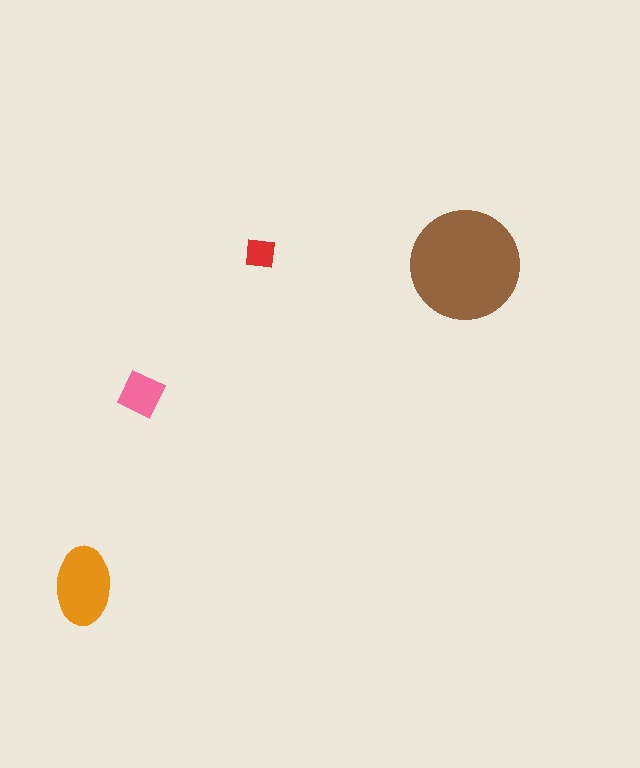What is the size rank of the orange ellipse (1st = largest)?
2nd.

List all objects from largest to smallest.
The brown circle, the orange ellipse, the pink diamond, the red square.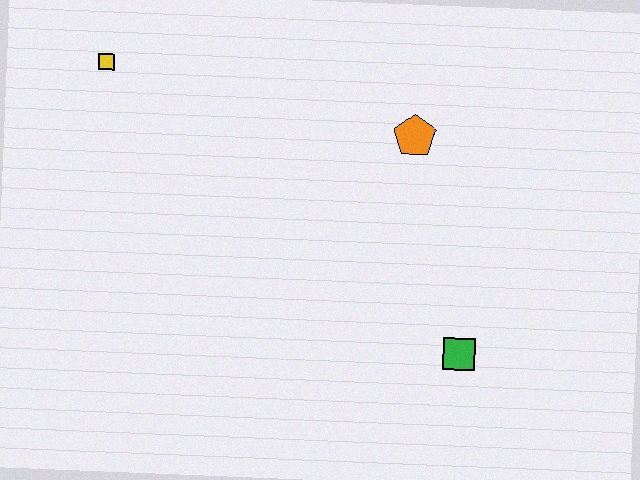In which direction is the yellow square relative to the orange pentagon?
The yellow square is to the left of the orange pentagon.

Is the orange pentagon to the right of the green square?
No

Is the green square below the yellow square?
Yes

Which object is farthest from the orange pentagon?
The yellow square is farthest from the orange pentagon.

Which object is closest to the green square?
The orange pentagon is closest to the green square.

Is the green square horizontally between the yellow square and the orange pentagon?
No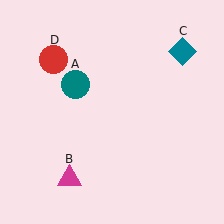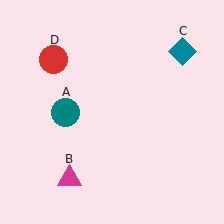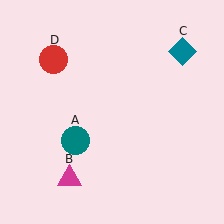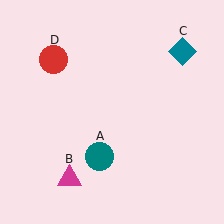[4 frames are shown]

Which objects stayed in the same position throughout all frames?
Magenta triangle (object B) and teal diamond (object C) and red circle (object D) remained stationary.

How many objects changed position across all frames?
1 object changed position: teal circle (object A).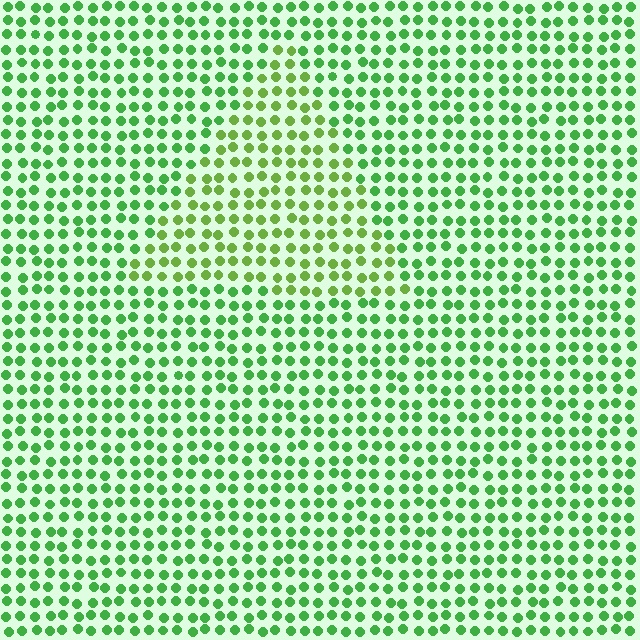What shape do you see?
I see a triangle.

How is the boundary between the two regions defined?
The boundary is defined purely by a slight shift in hue (about 26 degrees). Spacing, size, and orientation are identical on both sides.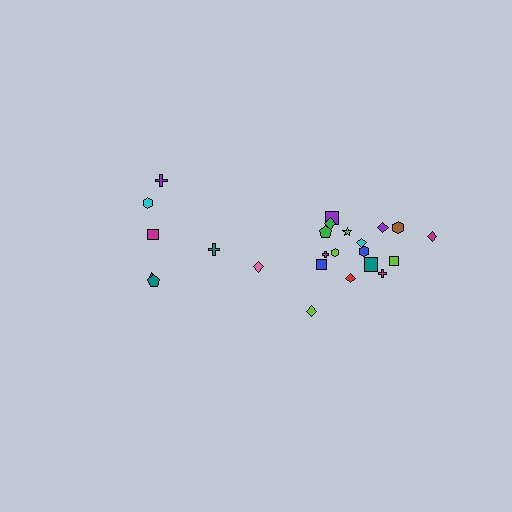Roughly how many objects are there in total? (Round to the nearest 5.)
Roughly 25 objects in total.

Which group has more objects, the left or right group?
The right group.